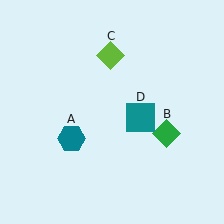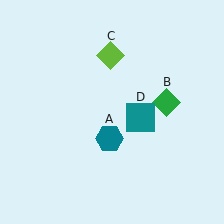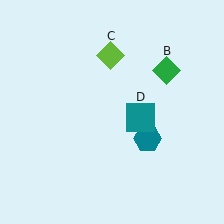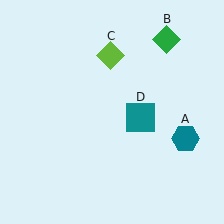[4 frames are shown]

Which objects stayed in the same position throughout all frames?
Lime diamond (object C) and teal square (object D) remained stationary.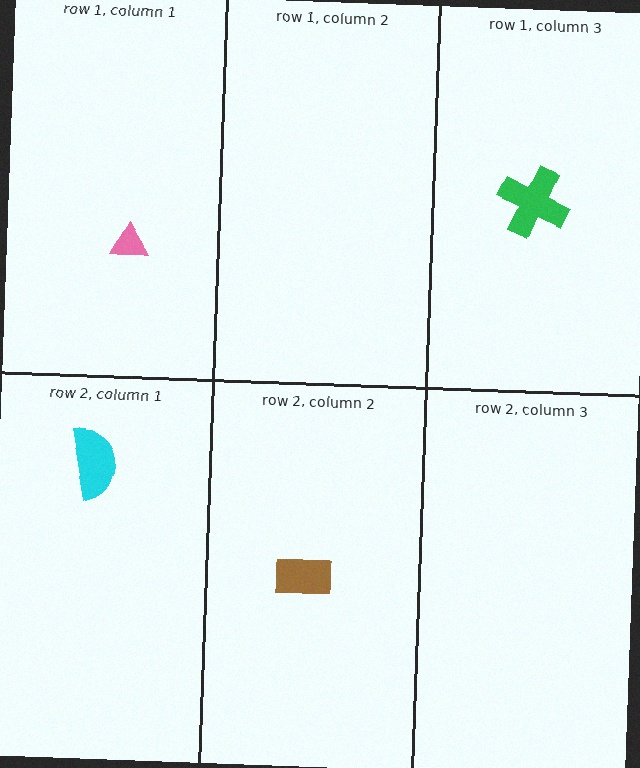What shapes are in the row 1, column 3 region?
The green cross.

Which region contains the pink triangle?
The row 1, column 1 region.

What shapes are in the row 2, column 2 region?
The brown rectangle.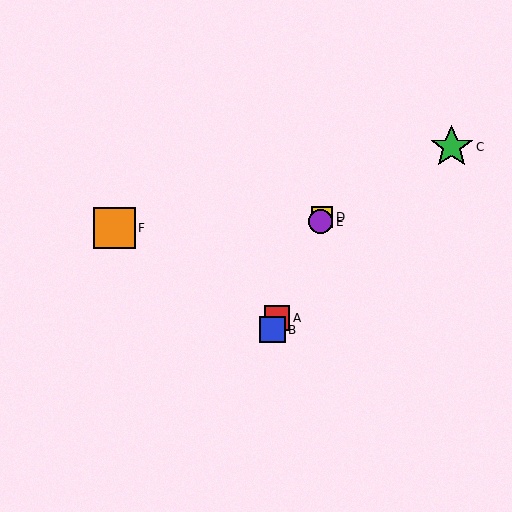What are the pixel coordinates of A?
Object A is at (277, 318).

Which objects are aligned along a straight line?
Objects A, B, D, E are aligned along a straight line.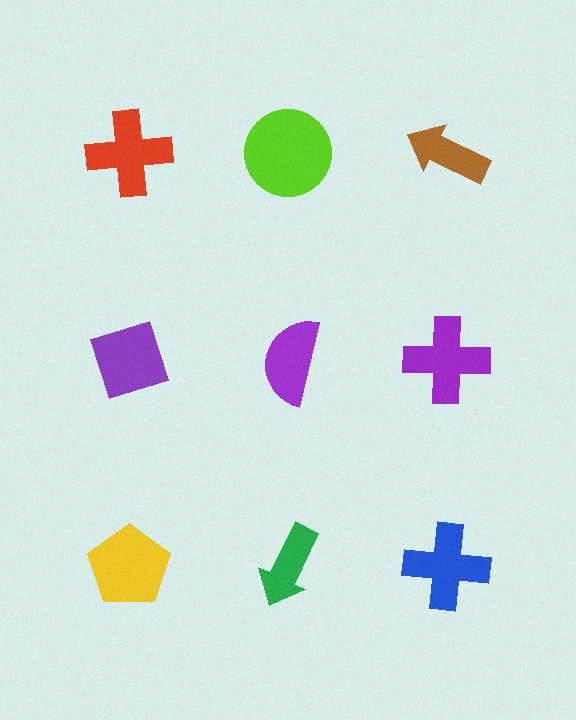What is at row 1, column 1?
A red cross.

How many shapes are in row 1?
3 shapes.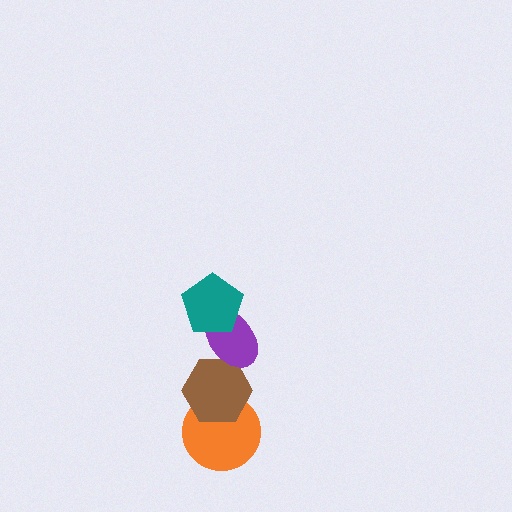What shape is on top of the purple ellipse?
The teal pentagon is on top of the purple ellipse.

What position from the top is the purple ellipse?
The purple ellipse is 2nd from the top.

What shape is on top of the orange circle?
The brown hexagon is on top of the orange circle.